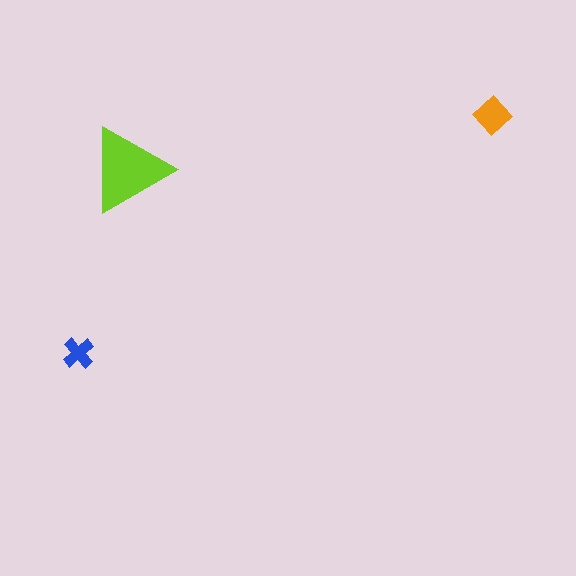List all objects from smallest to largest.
The blue cross, the orange diamond, the lime triangle.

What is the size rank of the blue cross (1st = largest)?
3rd.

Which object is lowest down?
The blue cross is bottommost.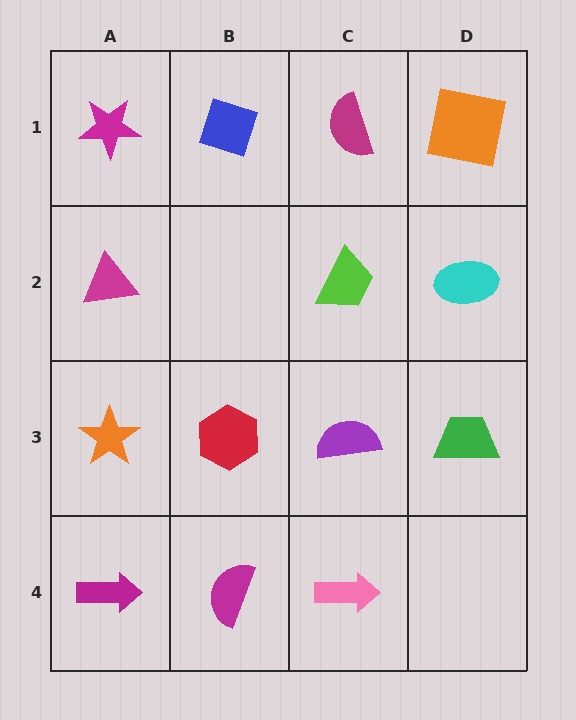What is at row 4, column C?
A pink arrow.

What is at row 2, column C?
A lime trapezoid.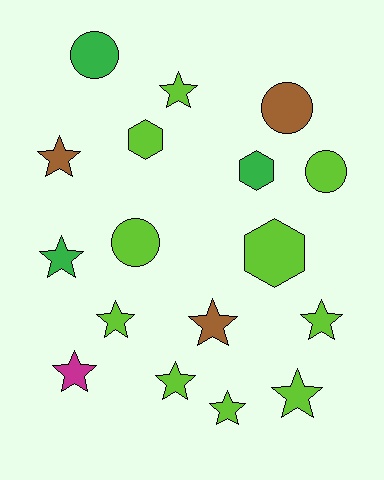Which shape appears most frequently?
Star, with 10 objects.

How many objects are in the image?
There are 17 objects.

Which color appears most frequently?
Lime, with 10 objects.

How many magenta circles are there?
There are no magenta circles.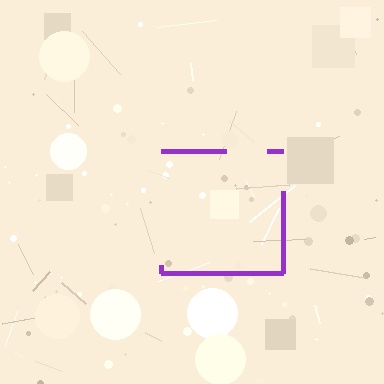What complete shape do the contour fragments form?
The contour fragments form a square.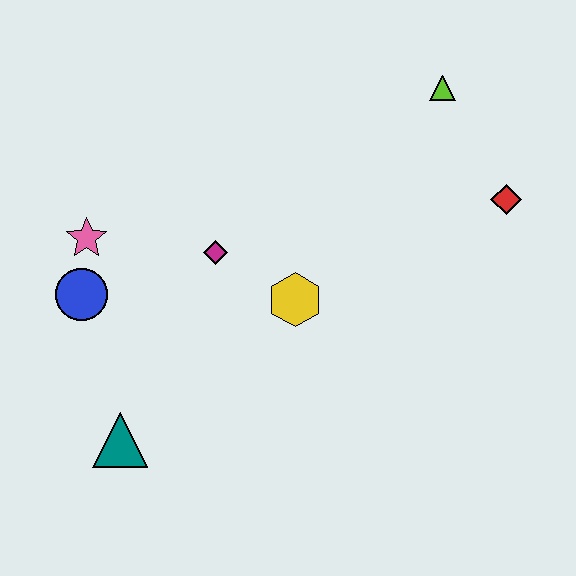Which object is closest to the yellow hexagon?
The magenta diamond is closest to the yellow hexagon.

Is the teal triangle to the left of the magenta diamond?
Yes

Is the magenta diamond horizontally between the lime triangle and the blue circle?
Yes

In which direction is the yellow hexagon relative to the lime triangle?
The yellow hexagon is below the lime triangle.